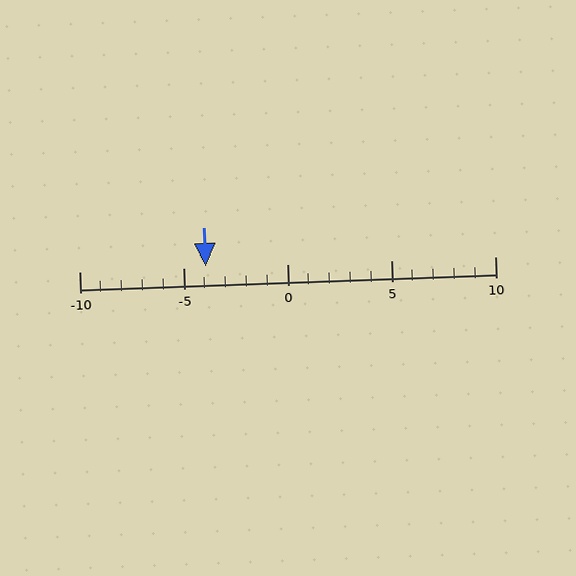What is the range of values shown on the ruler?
The ruler shows values from -10 to 10.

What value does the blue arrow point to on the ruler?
The blue arrow points to approximately -4.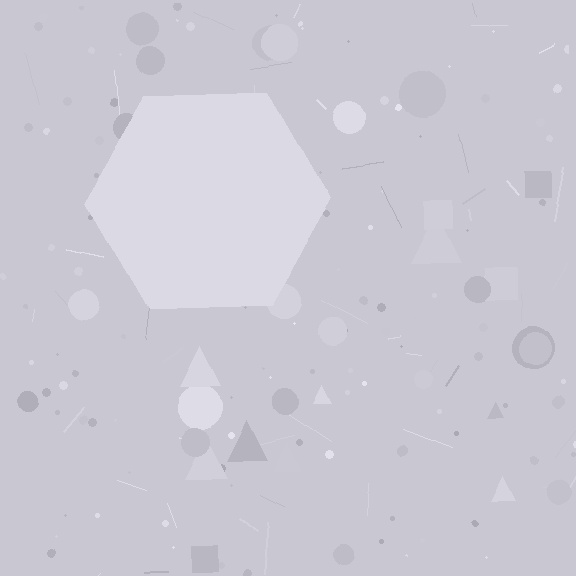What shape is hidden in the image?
A hexagon is hidden in the image.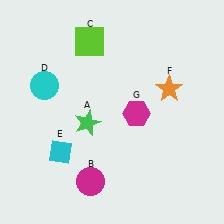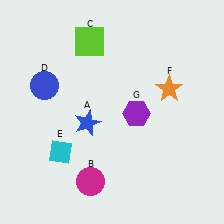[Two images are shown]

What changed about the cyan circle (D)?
In Image 1, D is cyan. In Image 2, it changed to blue.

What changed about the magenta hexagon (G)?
In Image 1, G is magenta. In Image 2, it changed to purple.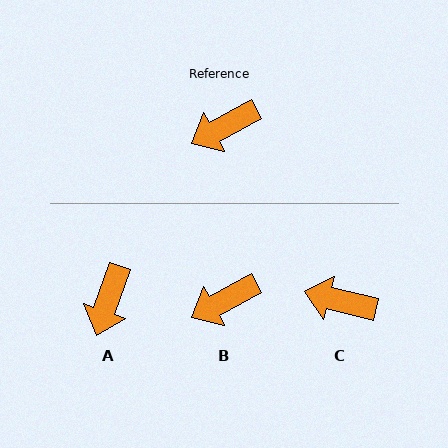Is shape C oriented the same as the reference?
No, it is off by about 42 degrees.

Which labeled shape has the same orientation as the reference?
B.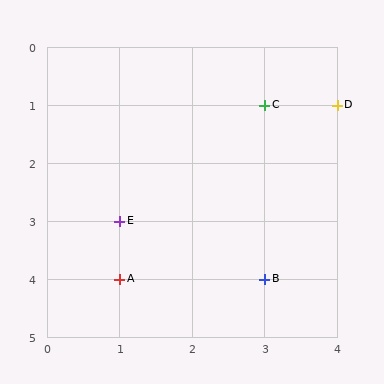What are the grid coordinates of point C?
Point C is at grid coordinates (3, 1).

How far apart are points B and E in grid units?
Points B and E are 2 columns and 1 row apart (about 2.2 grid units diagonally).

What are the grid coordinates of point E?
Point E is at grid coordinates (1, 3).